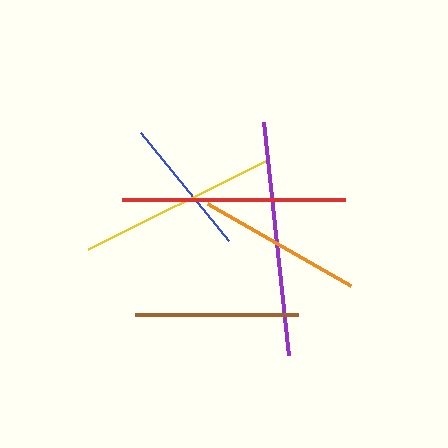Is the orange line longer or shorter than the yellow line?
The yellow line is longer than the orange line.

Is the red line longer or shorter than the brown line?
The red line is longer than the brown line.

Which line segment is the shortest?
The blue line is the shortest at approximately 140 pixels.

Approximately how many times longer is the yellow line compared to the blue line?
The yellow line is approximately 1.4 times the length of the blue line.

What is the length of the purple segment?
The purple segment is approximately 234 pixels long.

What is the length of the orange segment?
The orange segment is approximately 164 pixels long.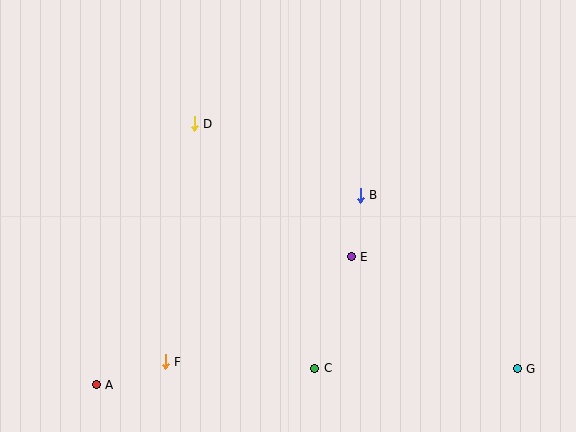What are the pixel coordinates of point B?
Point B is at (360, 195).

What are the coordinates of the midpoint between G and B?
The midpoint between G and B is at (439, 282).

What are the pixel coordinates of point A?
Point A is at (96, 385).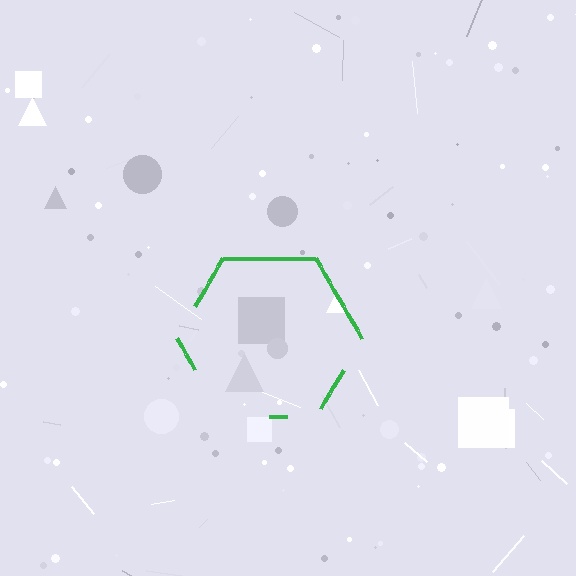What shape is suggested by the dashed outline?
The dashed outline suggests a hexagon.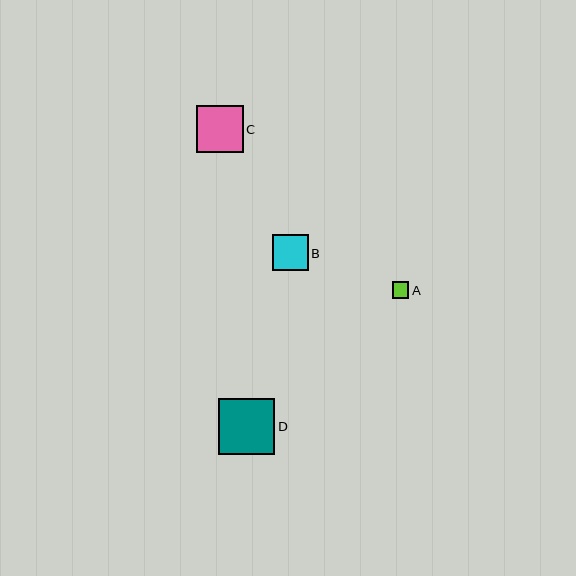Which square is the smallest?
Square A is the smallest with a size of approximately 16 pixels.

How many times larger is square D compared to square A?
Square D is approximately 3.4 times the size of square A.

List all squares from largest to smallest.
From largest to smallest: D, C, B, A.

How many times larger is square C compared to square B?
Square C is approximately 1.3 times the size of square B.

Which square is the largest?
Square D is the largest with a size of approximately 56 pixels.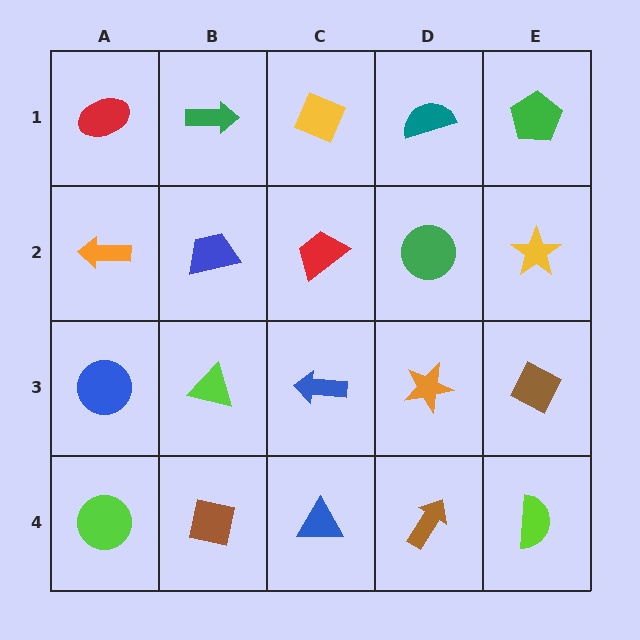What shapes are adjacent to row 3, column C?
A red trapezoid (row 2, column C), a blue triangle (row 4, column C), a lime triangle (row 3, column B), an orange star (row 3, column D).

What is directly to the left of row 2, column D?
A red trapezoid.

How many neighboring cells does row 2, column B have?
4.